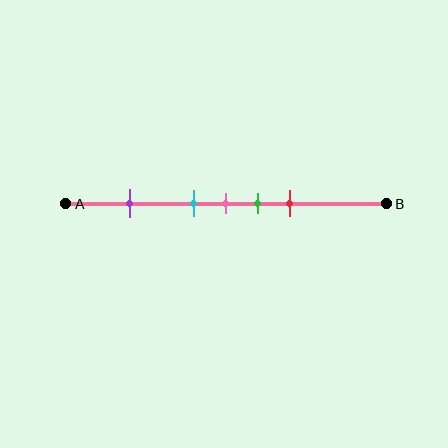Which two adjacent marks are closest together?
The cyan and pink marks are the closest adjacent pair.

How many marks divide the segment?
There are 5 marks dividing the segment.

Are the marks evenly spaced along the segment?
No, the marks are not evenly spaced.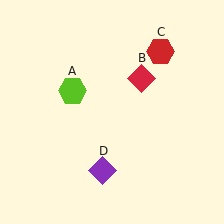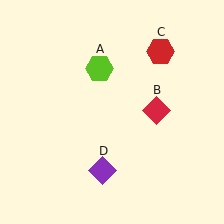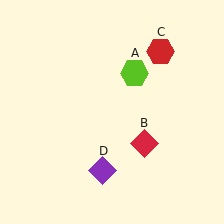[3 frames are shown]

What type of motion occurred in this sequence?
The lime hexagon (object A), red diamond (object B) rotated clockwise around the center of the scene.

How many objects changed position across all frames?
2 objects changed position: lime hexagon (object A), red diamond (object B).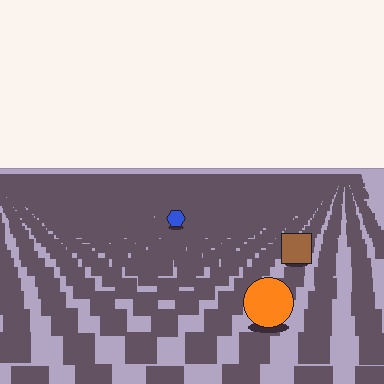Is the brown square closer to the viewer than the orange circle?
No. The orange circle is closer — you can tell from the texture gradient: the ground texture is coarser near it.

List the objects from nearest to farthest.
From nearest to farthest: the orange circle, the brown square, the blue hexagon.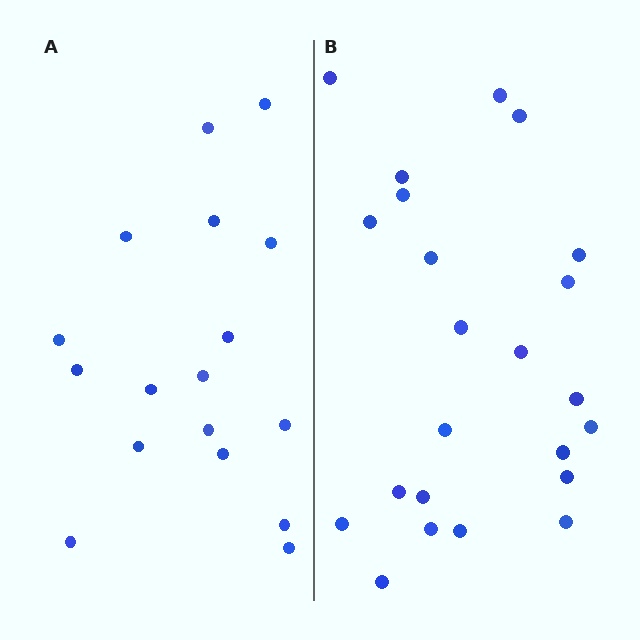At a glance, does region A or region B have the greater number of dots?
Region B (the right region) has more dots.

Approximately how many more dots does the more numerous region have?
Region B has about 6 more dots than region A.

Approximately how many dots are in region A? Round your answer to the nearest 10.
About 20 dots. (The exact count is 17, which rounds to 20.)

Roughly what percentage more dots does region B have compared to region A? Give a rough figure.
About 35% more.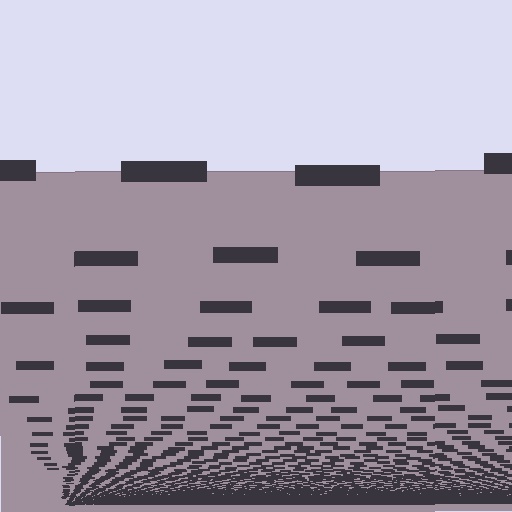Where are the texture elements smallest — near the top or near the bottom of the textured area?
Near the bottom.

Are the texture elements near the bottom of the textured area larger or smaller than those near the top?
Smaller. The gradient is inverted — elements near the bottom are smaller and denser.